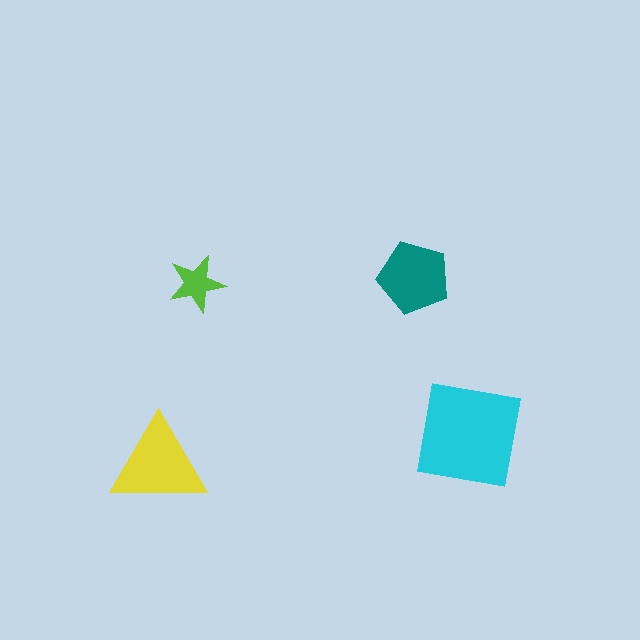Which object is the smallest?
The lime star.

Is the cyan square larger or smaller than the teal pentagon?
Larger.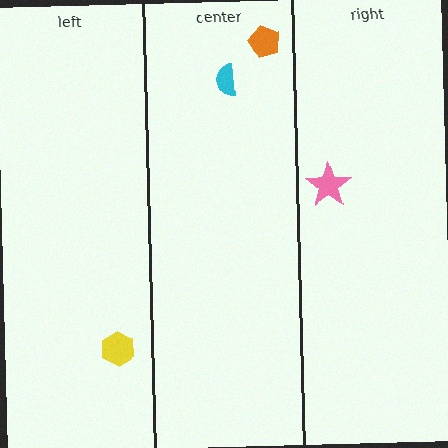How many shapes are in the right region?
1.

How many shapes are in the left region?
1.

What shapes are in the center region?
The cyan semicircle, the orange pentagon.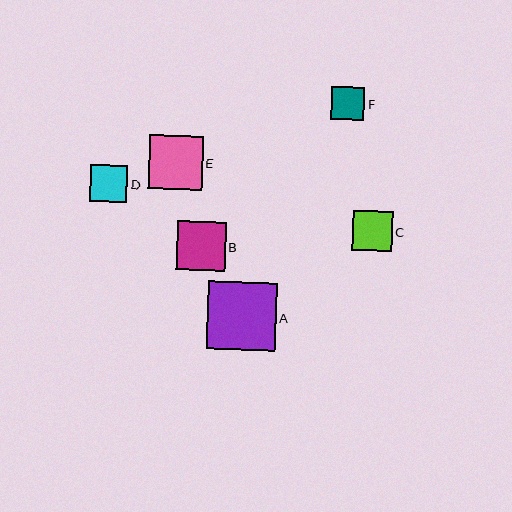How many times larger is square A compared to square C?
Square A is approximately 1.7 times the size of square C.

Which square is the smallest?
Square F is the smallest with a size of approximately 33 pixels.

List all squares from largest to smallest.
From largest to smallest: A, E, B, C, D, F.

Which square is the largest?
Square A is the largest with a size of approximately 68 pixels.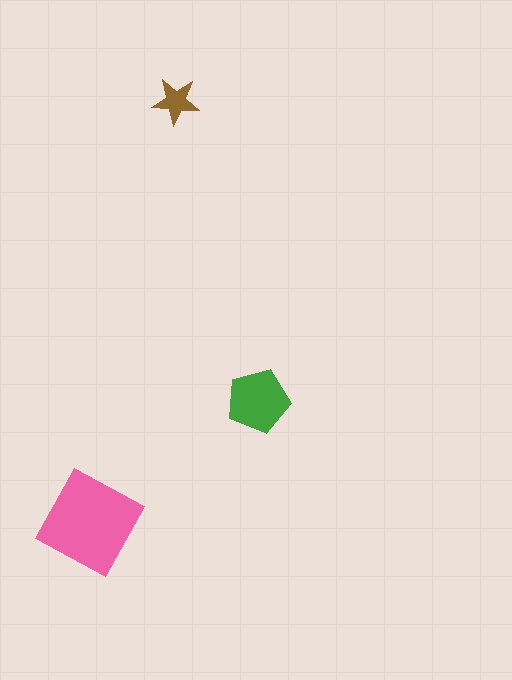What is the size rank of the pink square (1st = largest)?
1st.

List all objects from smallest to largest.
The brown star, the green pentagon, the pink square.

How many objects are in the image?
There are 3 objects in the image.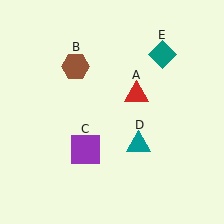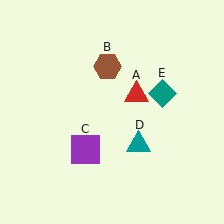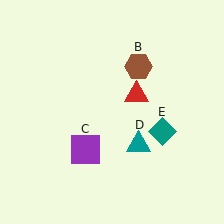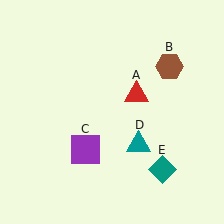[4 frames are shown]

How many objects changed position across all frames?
2 objects changed position: brown hexagon (object B), teal diamond (object E).